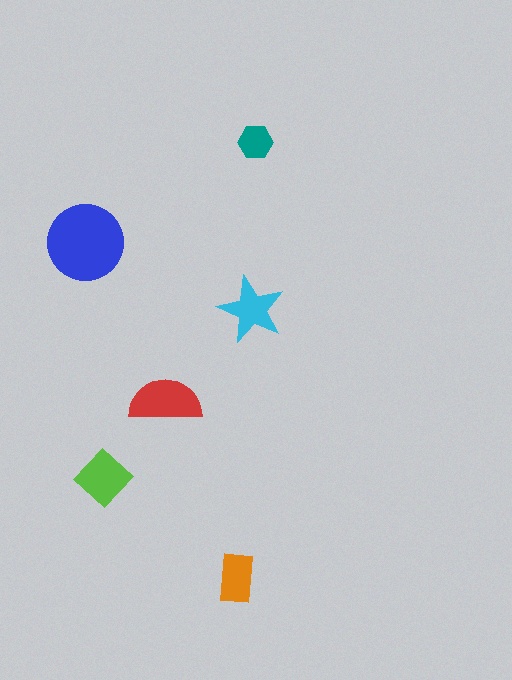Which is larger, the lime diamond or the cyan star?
The lime diamond.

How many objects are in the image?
There are 6 objects in the image.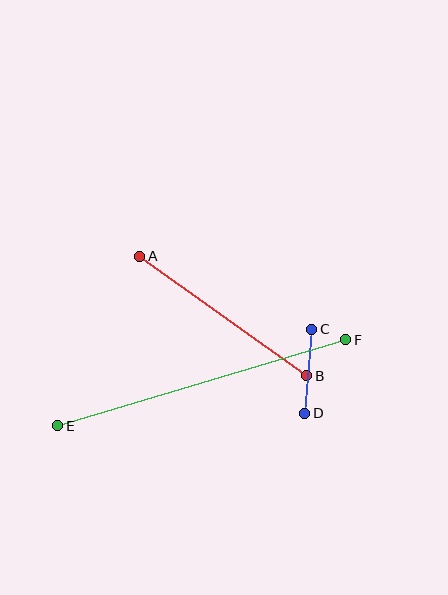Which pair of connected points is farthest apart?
Points E and F are farthest apart.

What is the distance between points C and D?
The distance is approximately 84 pixels.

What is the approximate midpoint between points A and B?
The midpoint is at approximately (223, 316) pixels.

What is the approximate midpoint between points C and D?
The midpoint is at approximately (308, 371) pixels.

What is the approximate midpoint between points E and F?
The midpoint is at approximately (202, 383) pixels.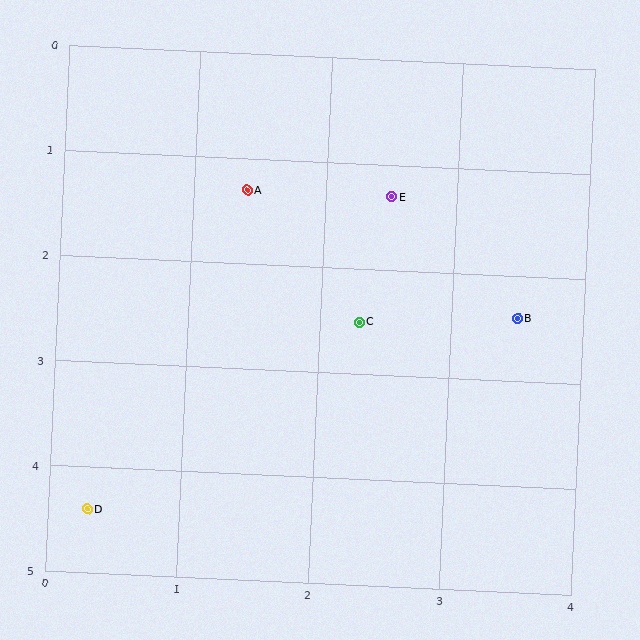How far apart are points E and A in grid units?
Points E and A are about 1.1 grid units apart.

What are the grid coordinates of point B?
Point B is at approximately (3.5, 2.4).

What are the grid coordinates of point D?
Point D is at approximately (0.3, 4.4).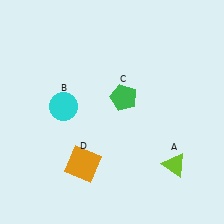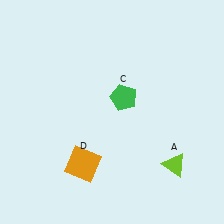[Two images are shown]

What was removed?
The cyan circle (B) was removed in Image 2.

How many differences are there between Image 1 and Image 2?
There is 1 difference between the two images.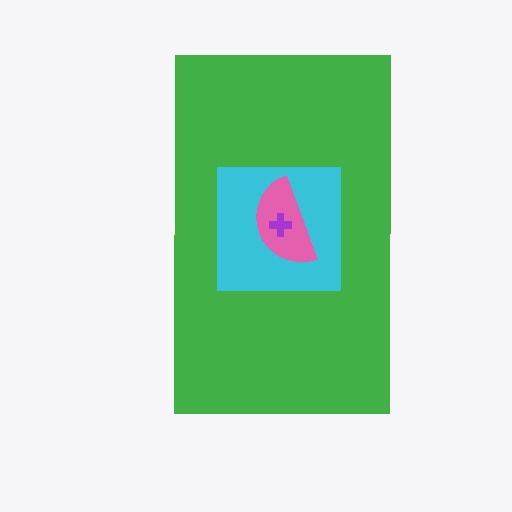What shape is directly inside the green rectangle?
The cyan square.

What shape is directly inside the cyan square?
The pink semicircle.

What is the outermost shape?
The green rectangle.